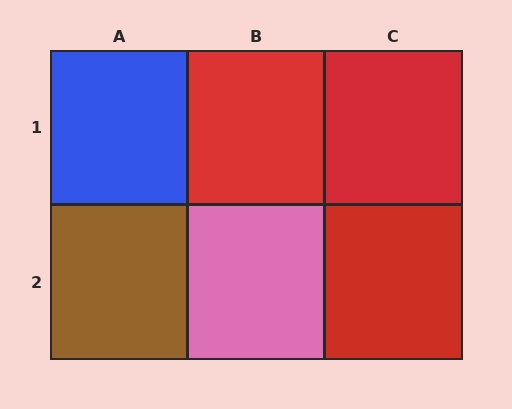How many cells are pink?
1 cell is pink.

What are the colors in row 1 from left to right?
Blue, red, red.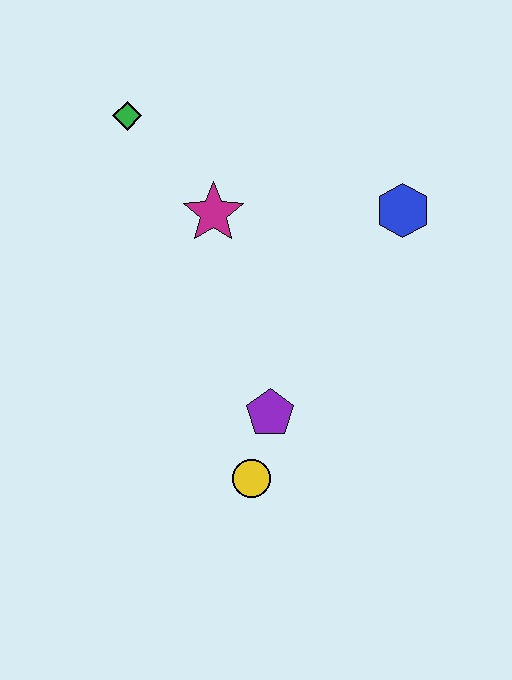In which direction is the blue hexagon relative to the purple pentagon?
The blue hexagon is above the purple pentagon.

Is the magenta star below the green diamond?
Yes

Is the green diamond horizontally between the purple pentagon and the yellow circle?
No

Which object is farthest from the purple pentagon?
The green diamond is farthest from the purple pentagon.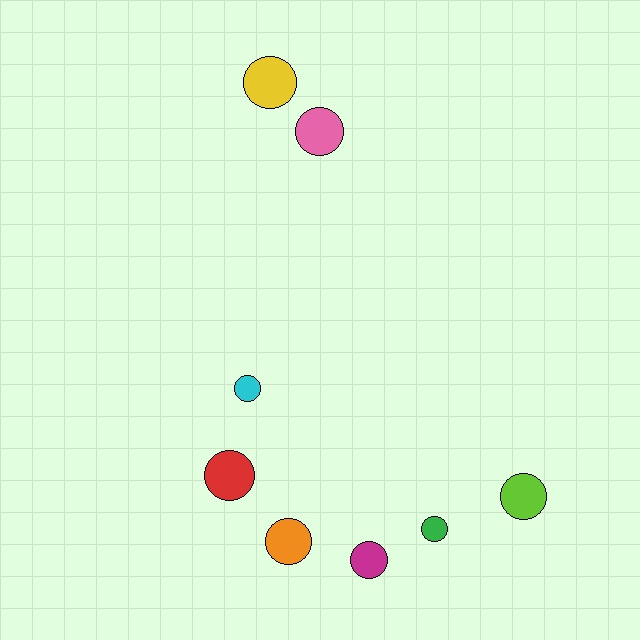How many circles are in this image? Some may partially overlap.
There are 8 circles.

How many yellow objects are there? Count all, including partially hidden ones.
There is 1 yellow object.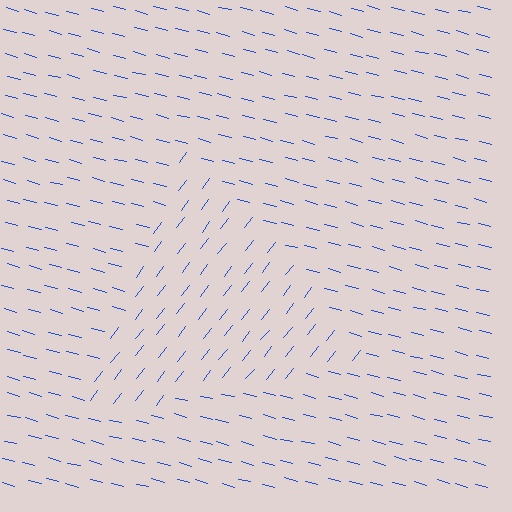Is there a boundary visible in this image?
Yes, there is a texture boundary formed by a change in line orientation.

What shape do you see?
I see a triangle.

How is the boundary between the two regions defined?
The boundary is defined purely by a change in line orientation (approximately 67 degrees difference). All lines are the same color and thickness.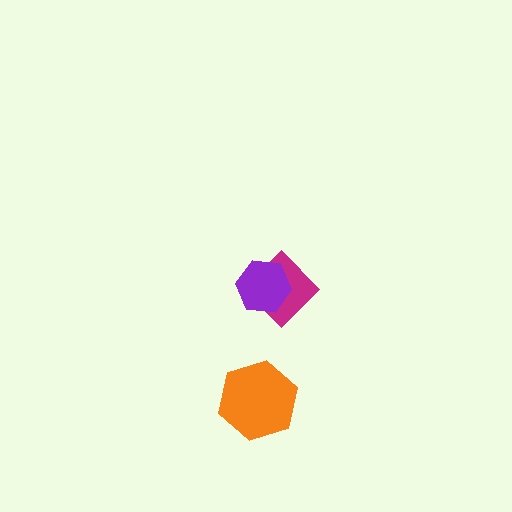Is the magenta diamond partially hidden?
Yes, it is partially covered by another shape.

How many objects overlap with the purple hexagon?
1 object overlaps with the purple hexagon.